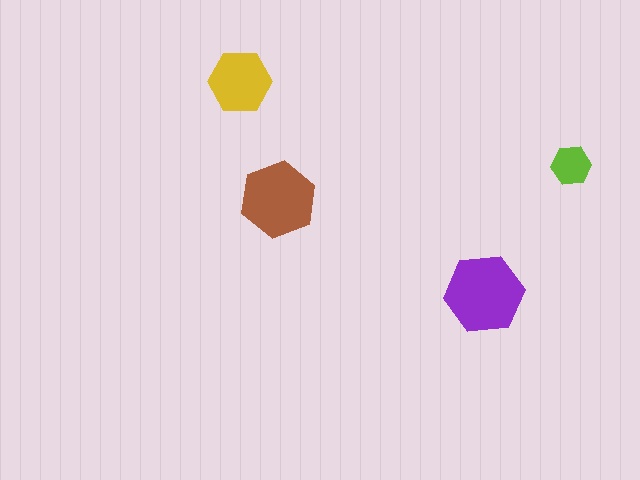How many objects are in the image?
There are 4 objects in the image.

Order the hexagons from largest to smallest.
the purple one, the brown one, the yellow one, the lime one.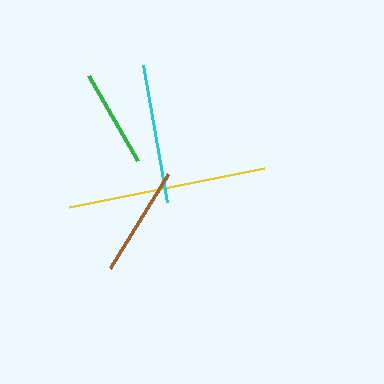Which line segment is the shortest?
The green line is the shortest at approximately 98 pixels.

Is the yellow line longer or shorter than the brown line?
The yellow line is longer than the brown line.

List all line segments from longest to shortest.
From longest to shortest: yellow, cyan, brown, green.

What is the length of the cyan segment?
The cyan segment is approximately 140 pixels long.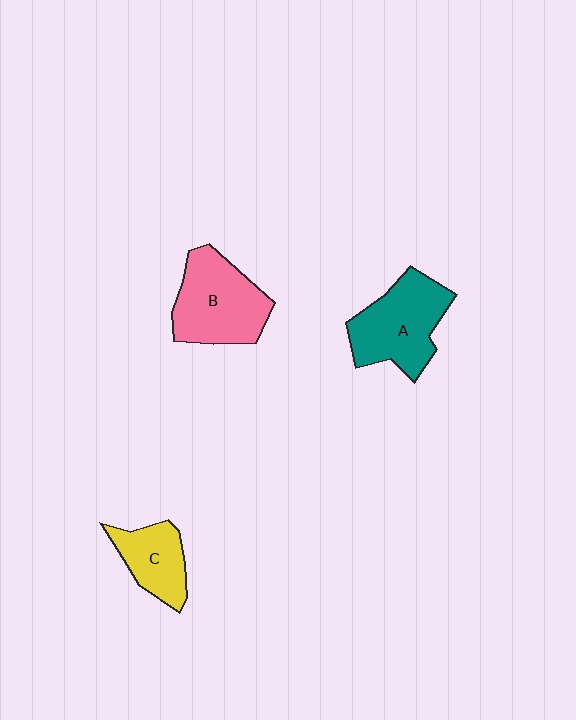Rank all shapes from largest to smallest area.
From largest to smallest: B (pink), A (teal), C (yellow).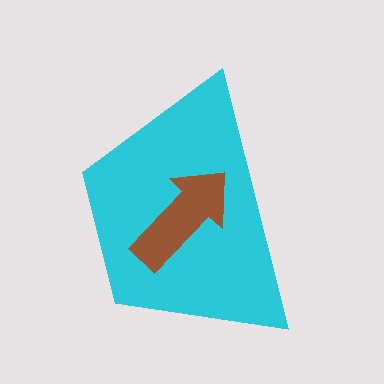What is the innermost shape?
The brown arrow.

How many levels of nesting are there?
2.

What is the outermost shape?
The cyan trapezoid.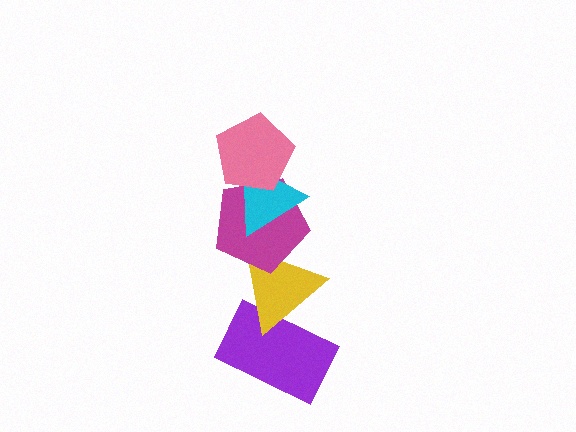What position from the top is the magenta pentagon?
The magenta pentagon is 3rd from the top.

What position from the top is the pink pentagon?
The pink pentagon is 1st from the top.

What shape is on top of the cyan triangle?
The pink pentagon is on top of the cyan triangle.